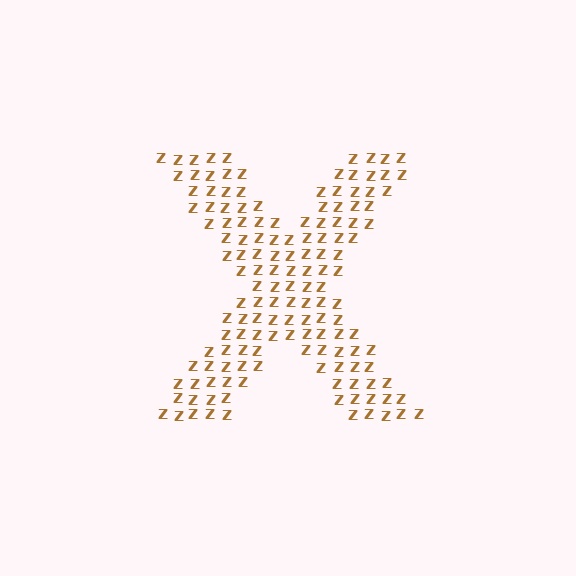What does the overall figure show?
The overall figure shows the letter X.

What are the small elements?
The small elements are letter Z's.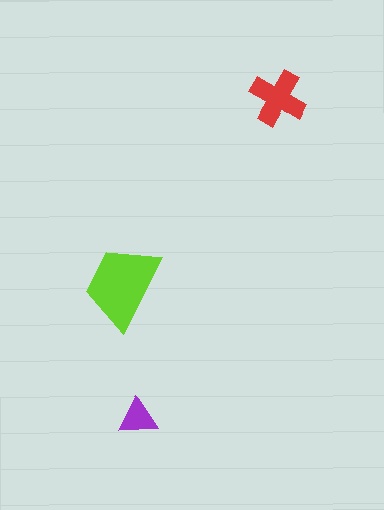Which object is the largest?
The lime trapezoid.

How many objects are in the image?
There are 3 objects in the image.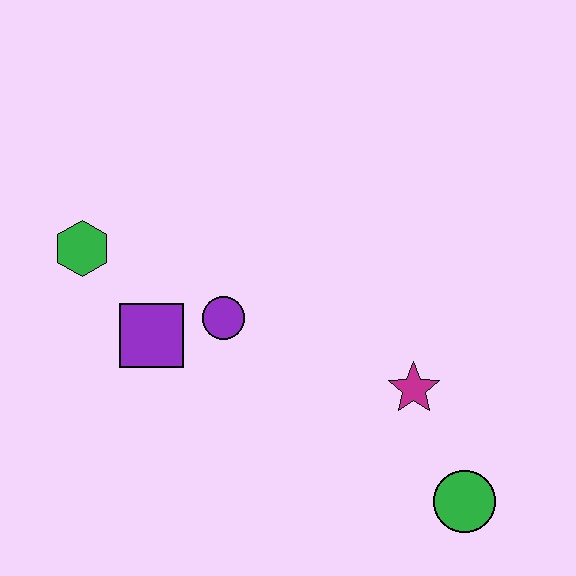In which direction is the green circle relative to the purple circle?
The green circle is to the right of the purple circle.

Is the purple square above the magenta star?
Yes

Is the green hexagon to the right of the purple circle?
No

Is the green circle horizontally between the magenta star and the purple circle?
No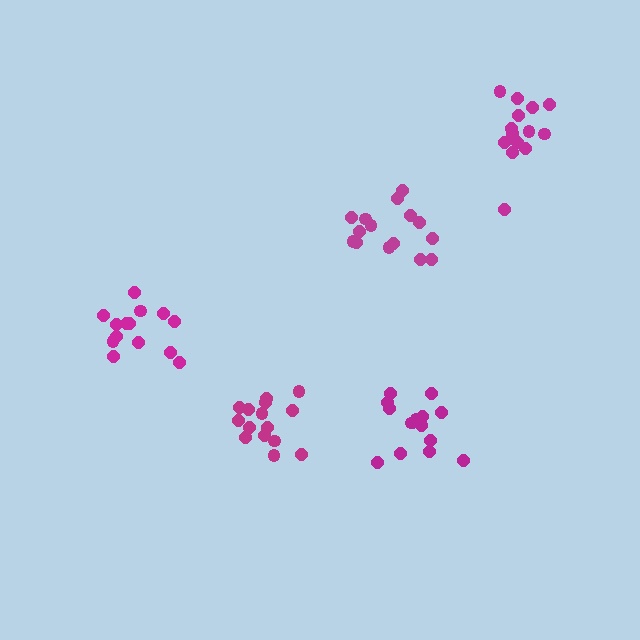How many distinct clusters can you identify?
There are 5 distinct clusters.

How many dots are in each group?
Group 1: 15 dots, Group 2: 14 dots, Group 3: 16 dots, Group 4: 15 dots, Group 5: 14 dots (74 total).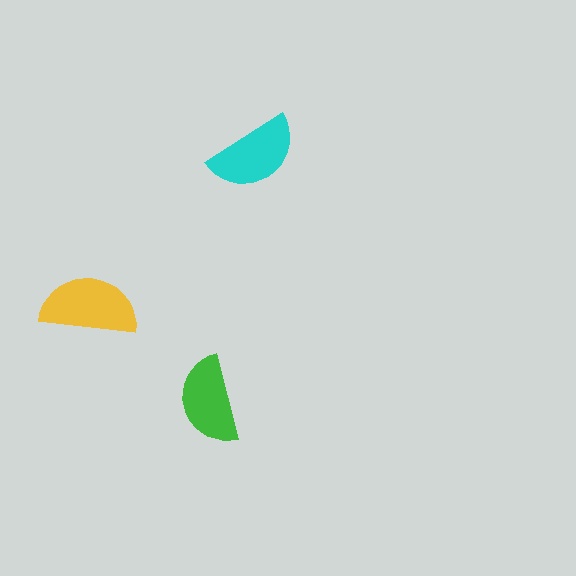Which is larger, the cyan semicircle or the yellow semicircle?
The yellow one.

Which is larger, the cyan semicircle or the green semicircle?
The cyan one.